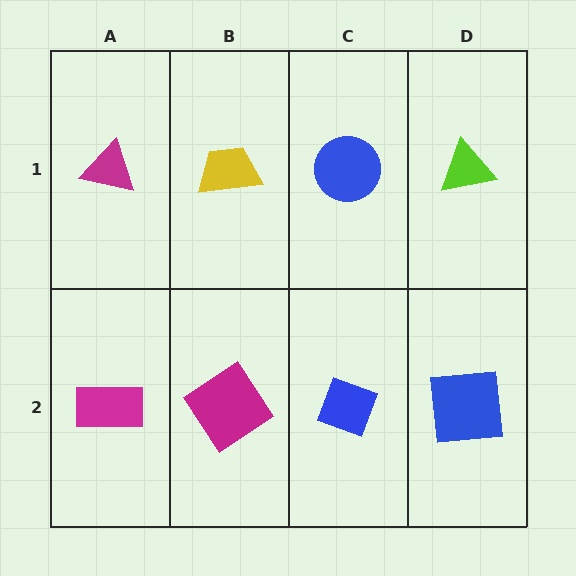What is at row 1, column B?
A yellow trapezoid.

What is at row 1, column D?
A lime triangle.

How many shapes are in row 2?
4 shapes.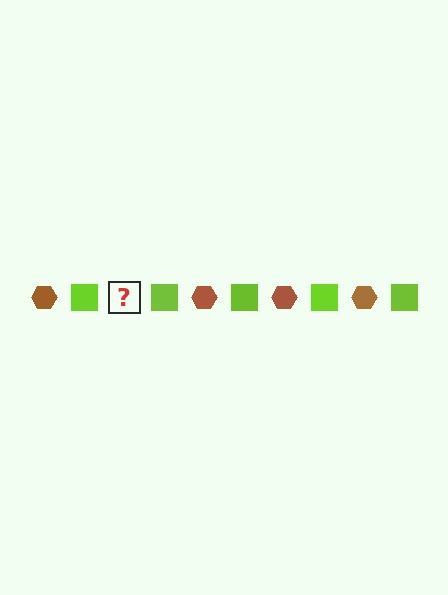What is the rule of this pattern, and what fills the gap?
The rule is that the pattern alternates between brown hexagon and lime square. The gap should be filled with a brown hexagon.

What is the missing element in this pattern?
The missing element is a brown hexagon.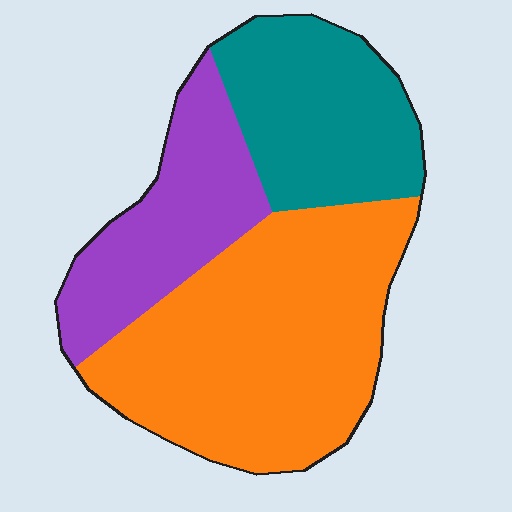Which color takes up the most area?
Orange, at roughly 50%.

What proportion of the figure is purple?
Purple takes up about one quarter (1/4) of the figure.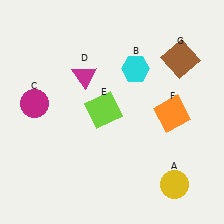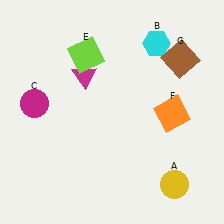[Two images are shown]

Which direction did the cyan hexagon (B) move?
The cyan hexagon (B) moved up.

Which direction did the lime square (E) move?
The lime square (E) moved up.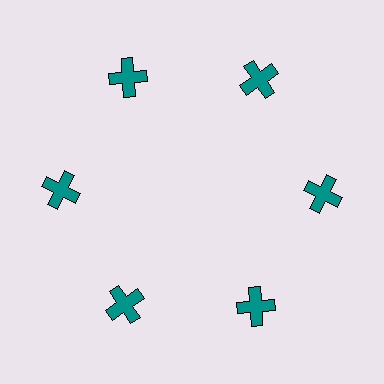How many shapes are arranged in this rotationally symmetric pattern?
There are 6 shapes, arranged in 6 groups of 1.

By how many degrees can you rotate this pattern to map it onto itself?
The pattern maps onto itself every 60 degrees of rotation.